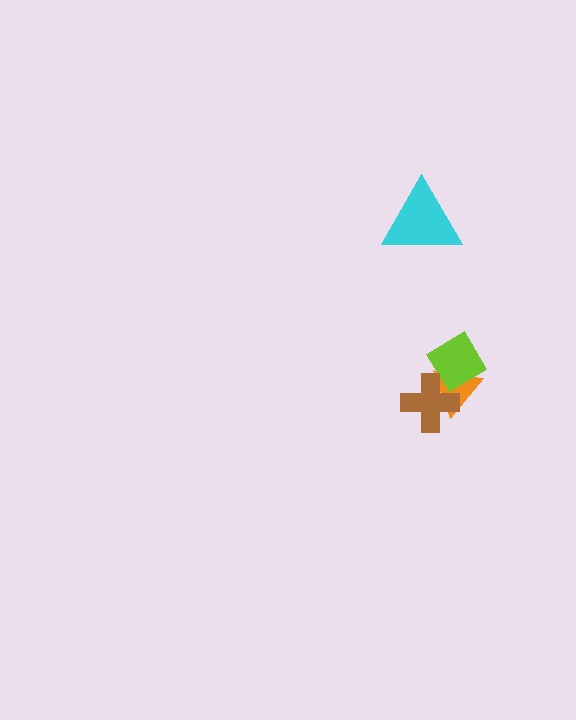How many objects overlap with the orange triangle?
2 objects overlap with the orange triangle.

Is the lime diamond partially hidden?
Yes, it is partially covered by another shape.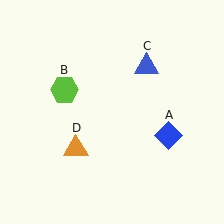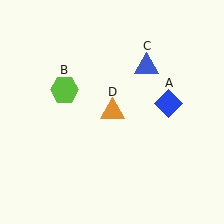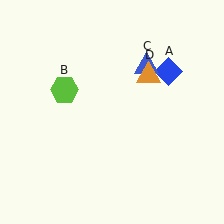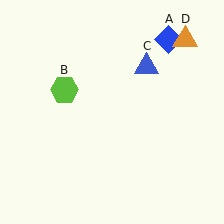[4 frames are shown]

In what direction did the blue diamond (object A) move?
The blue diamond (object A) moved up.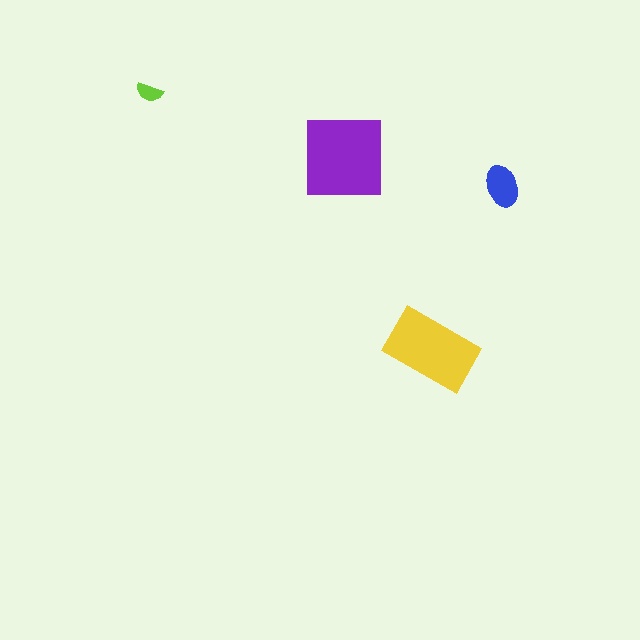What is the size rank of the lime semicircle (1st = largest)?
4th.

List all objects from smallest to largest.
The lime semicircle, the blue ellipse, the yellow rectangle, the purple square.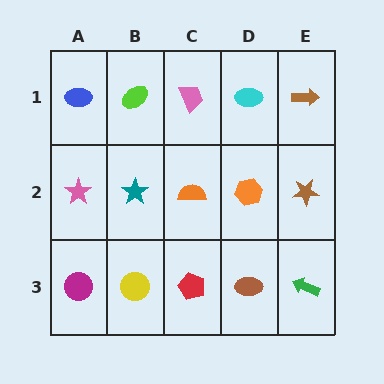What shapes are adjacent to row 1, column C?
An orange semicircle (row 2, column C), a lime ellipse (row 1, column B), a cyan ellipse (row 1, column D).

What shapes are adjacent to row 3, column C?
An orange semicircle (row 2, column C), a yellow circle (row 3, column B), a brown ellipse (row 3, column D).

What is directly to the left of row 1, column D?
A pink trapezoid.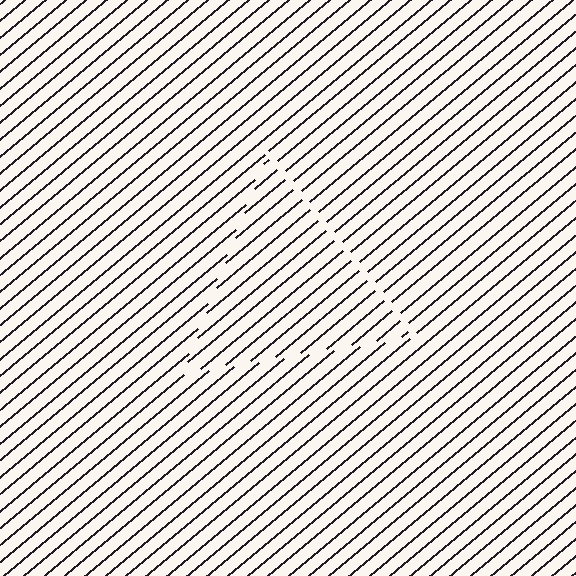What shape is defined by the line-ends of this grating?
An illusory triangle. The interior of the shape contains the same grating, shifted by half a period — the contour is defined by the phase discontinuity where line-ends from the inner and outer gratings abut.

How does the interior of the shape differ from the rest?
The interior of the shape contains the same grating, shifted by half a period — the contour is defined by the phase discontinuity where line-ends from the inner and outer gratings abut.